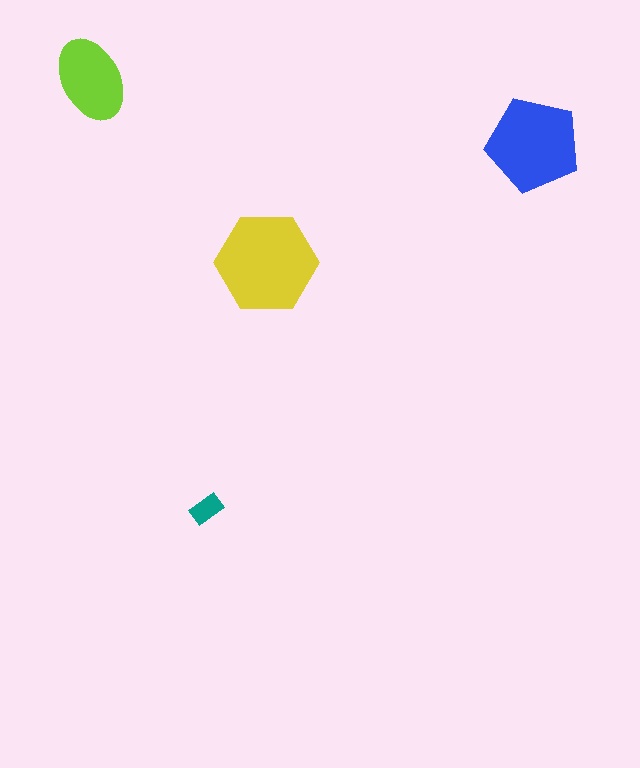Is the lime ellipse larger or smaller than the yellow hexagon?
Smaller.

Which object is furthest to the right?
The blue pentagon is rightmost.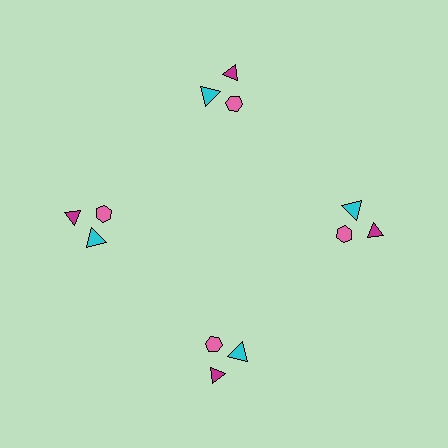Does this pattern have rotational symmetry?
Yes, this pattern has 4-fold rotational symmetry. It looks the same after rotating 90 degrees around the center.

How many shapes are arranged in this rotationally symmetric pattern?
There are 12 shapes, arranged in 4 groups of 3.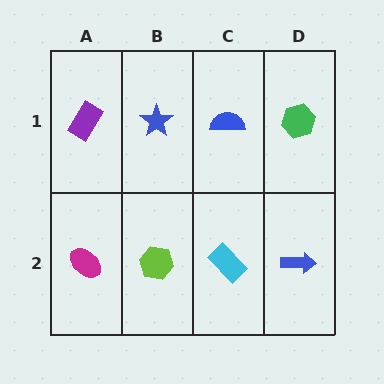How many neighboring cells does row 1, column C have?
3.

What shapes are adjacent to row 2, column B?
A blue star (row 1, column B), a magenta ellipse (row 2, column A), a cyan rectangle (row 2, column C).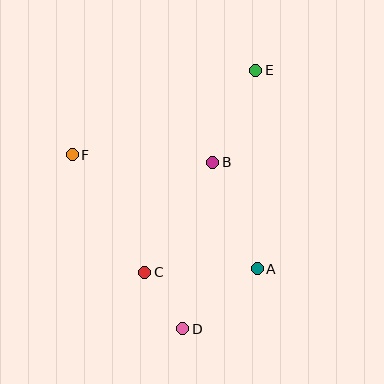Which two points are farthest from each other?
Points D and E are farthest from each other.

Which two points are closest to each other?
Points C and D are closest to each other.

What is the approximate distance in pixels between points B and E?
The distance between B and E is approximately 101 pixels.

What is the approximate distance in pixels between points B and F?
The distance between B and F is approximately 141 pixels.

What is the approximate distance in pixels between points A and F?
The distance between A and F is approximately 217 pixels.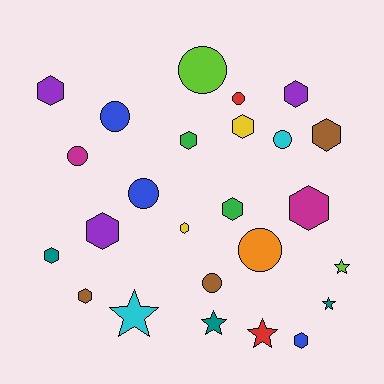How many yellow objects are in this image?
There are 2 yellow objects.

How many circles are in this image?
There are 8 circles.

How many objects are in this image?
There are 25 objects.